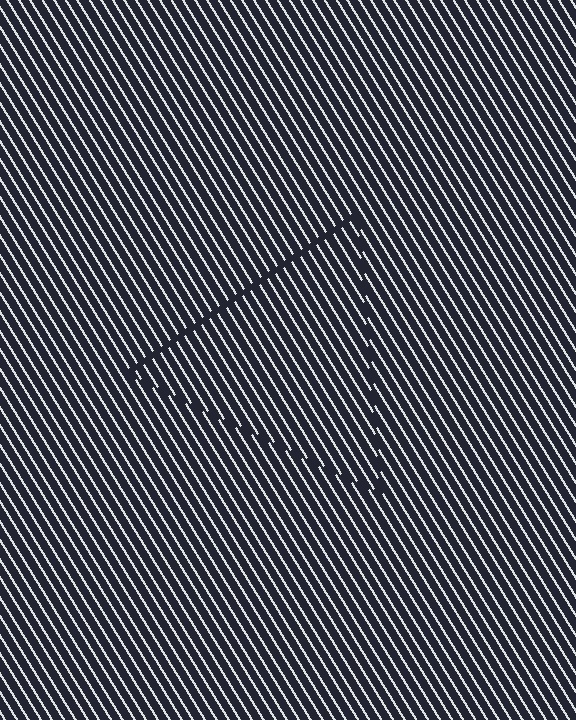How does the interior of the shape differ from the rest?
The interior of the shape contains the same grating, shifted by half a period — the contour is defined by the phase discontinuity where line-ends from the inner and outer gratings abut.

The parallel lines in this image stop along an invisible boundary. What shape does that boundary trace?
An illusory triangle. The interior of the shape contains the same grating, shifted by half a period — the contour is defined by the phase discontinuity where line-ends from the inner and outer gratings abut.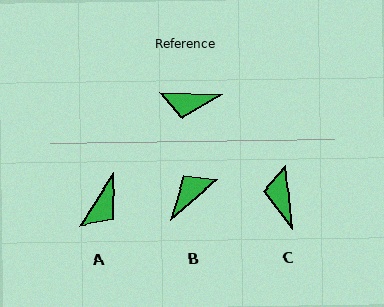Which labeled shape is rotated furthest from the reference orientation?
B, about 138 degrees away.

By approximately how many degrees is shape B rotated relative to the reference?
Approximately 138 degrees clockwise.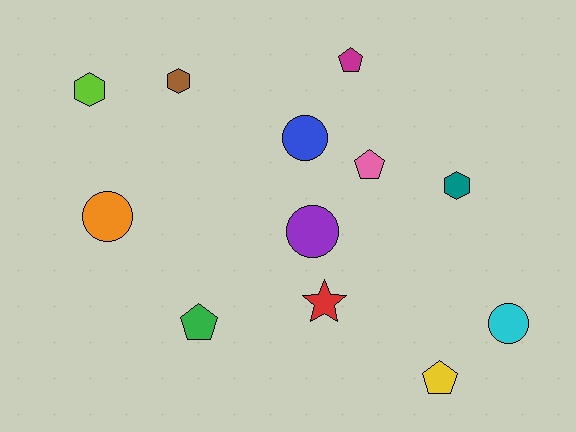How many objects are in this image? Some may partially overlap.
There are 12 objects.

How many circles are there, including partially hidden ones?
There are 4 circles.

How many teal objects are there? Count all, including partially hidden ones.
There is 1 teal object.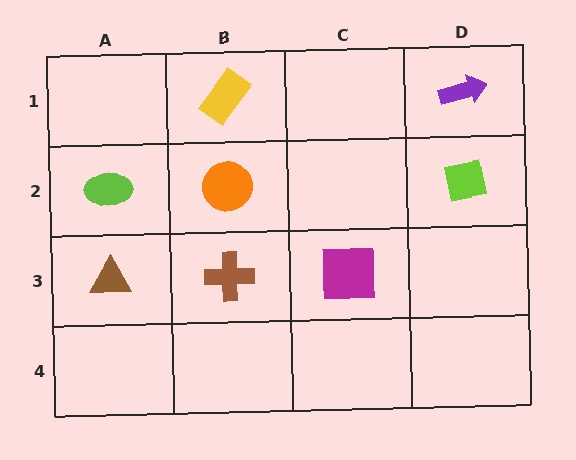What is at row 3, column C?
A magenta square.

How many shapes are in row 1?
2 shapes.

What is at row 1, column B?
A yellow rectangle.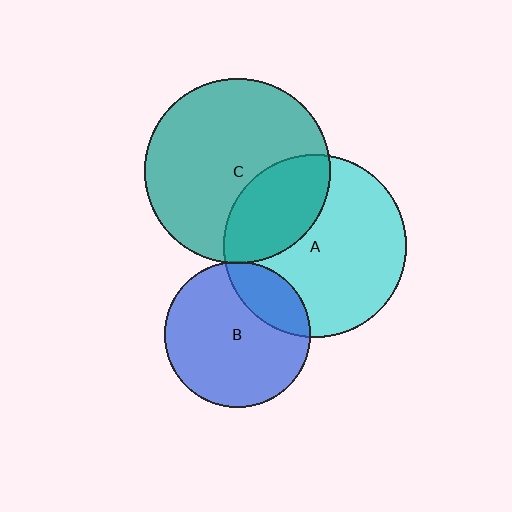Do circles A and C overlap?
Yes.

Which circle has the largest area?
Circle C (teal).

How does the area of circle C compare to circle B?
Approximately 1.6 times.